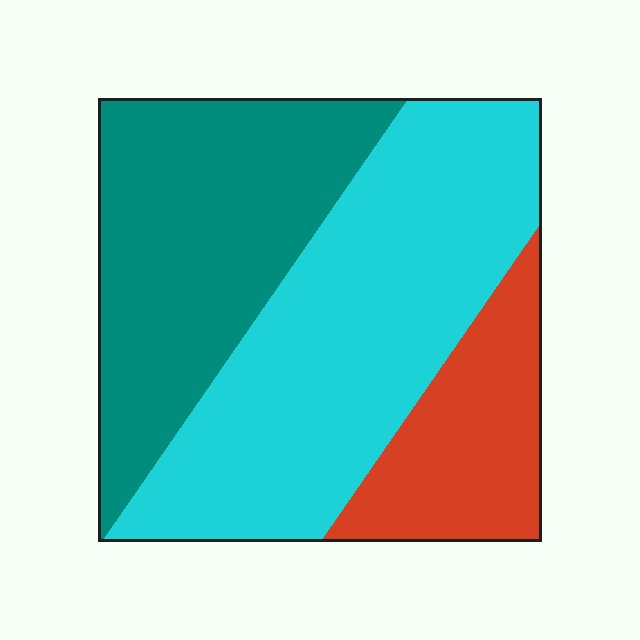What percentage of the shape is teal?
Teal covers around 35% of the shape.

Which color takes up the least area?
Red, at roughly 20%.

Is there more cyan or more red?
Cyan.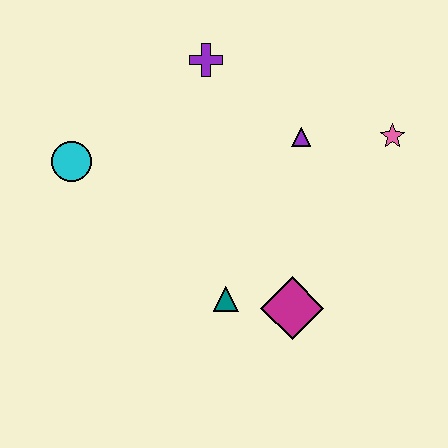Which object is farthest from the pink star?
The cyan circle is farthest from the pink star.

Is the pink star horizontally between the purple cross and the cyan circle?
No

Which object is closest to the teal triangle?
The magenta diamond is closest to the teal triangle.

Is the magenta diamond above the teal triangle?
No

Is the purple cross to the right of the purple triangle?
No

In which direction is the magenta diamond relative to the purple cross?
The magenta diamond is below the purple cross.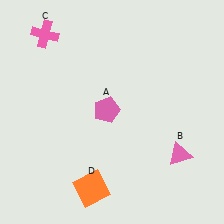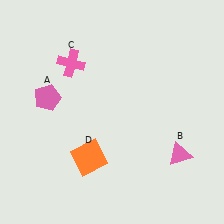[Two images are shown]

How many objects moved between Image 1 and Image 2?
3 objects moved between the two images.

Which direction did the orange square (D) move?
The orange square (D) moved up.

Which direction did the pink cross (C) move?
The pink cross (C) moved down.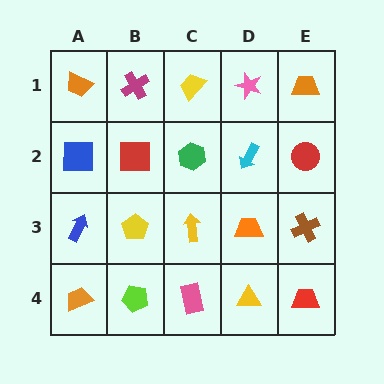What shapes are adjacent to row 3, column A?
A blue square (row 2, column A), an orange trapezoid (row 4, column A), a yellow pentagon (row 3, column B).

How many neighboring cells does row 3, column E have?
3.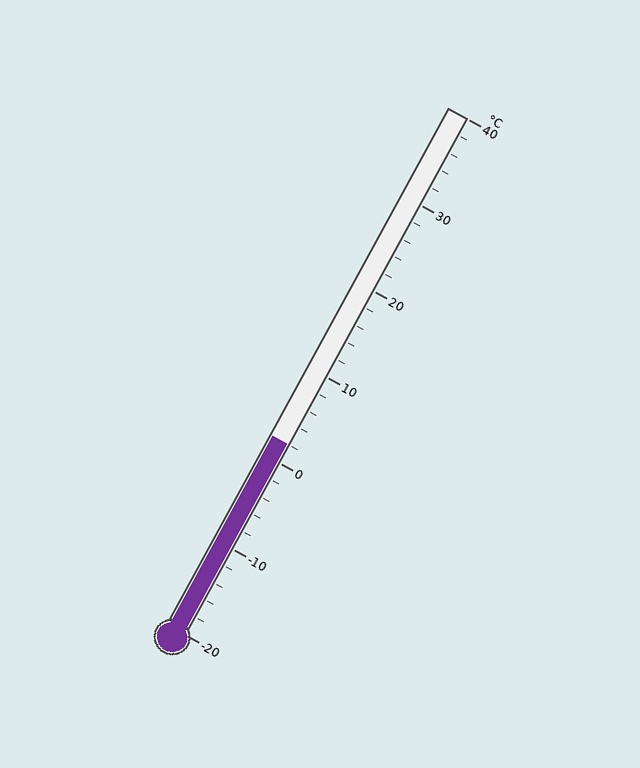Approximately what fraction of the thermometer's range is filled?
The thermometer is filled to approximately 35% of its range.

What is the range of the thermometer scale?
The thermometer scale ranges from -20°C to 40°C.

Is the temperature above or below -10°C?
The temperature is above -10°C.